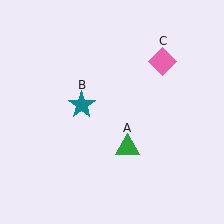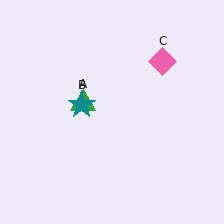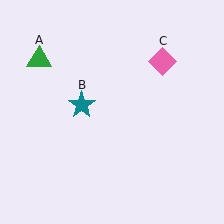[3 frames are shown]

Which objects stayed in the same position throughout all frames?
Teal star (object B) and pink diamond (object C) remained stationary.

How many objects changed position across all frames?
1 object changed position: green triangle (object A).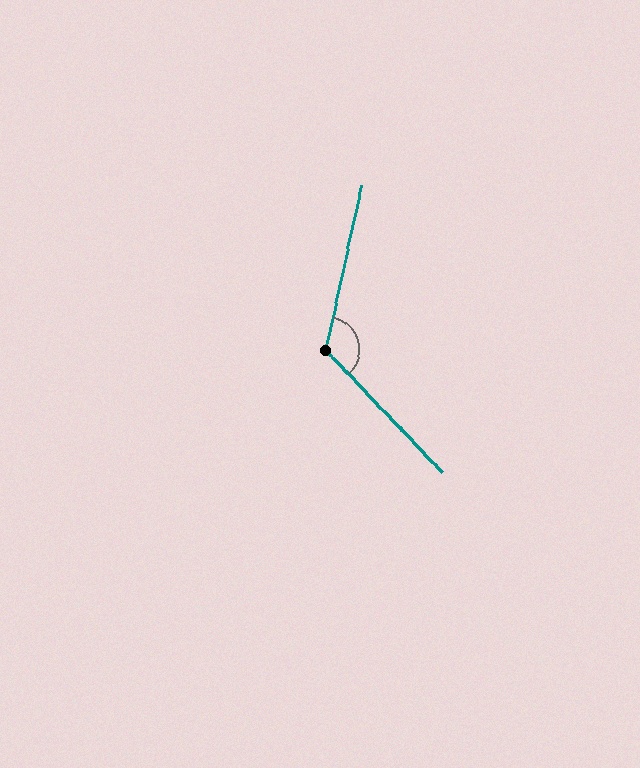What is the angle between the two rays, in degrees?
Approximately 124 degrees.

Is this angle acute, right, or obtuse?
It is obtuse.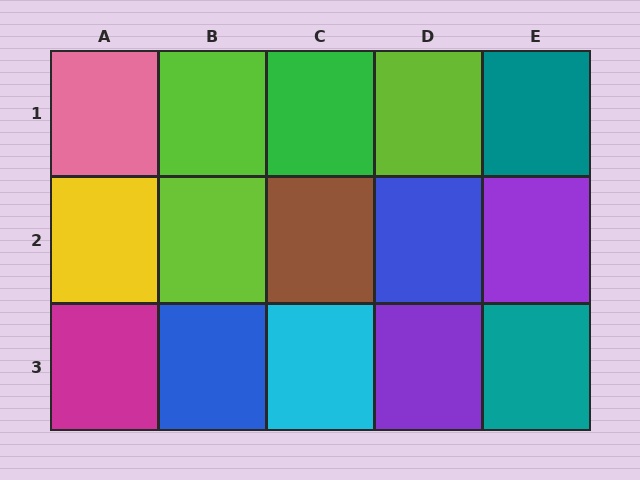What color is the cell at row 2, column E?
Purple.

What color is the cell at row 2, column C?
Brown.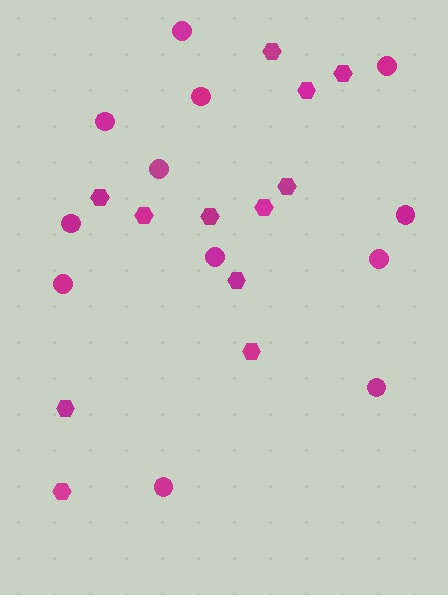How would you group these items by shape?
There are 2 groups: one group of hexagons (12) and one group of circles (12).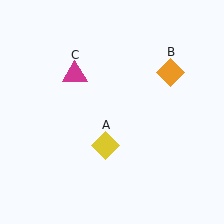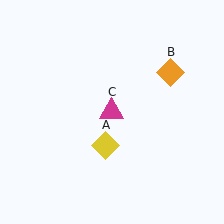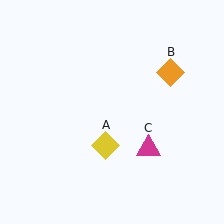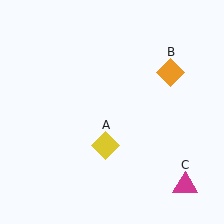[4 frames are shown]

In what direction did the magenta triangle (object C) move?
The magenta triangle (object C) moved down and to the right.